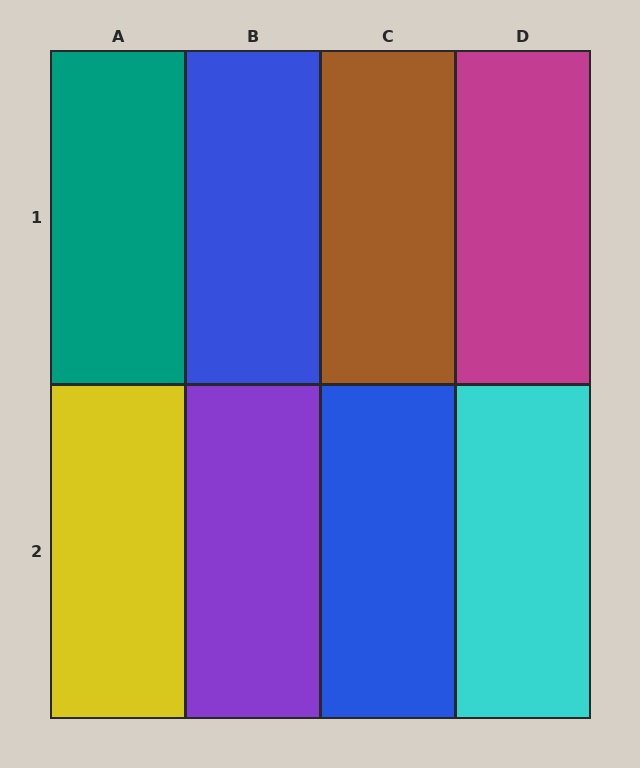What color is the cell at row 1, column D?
Magenta.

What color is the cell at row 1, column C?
Brown.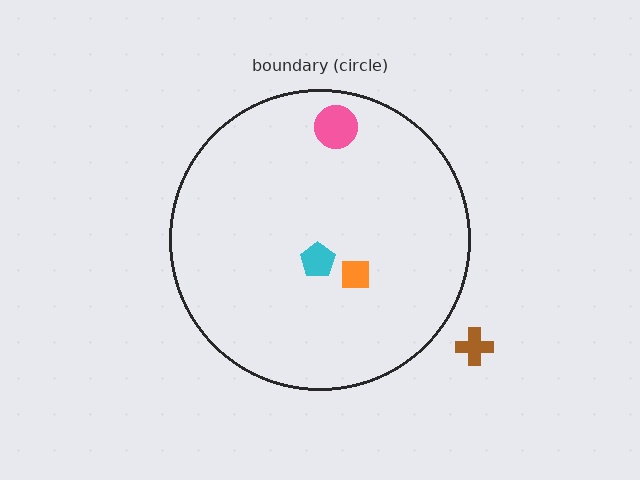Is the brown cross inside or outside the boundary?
Outside.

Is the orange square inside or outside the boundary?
Inside.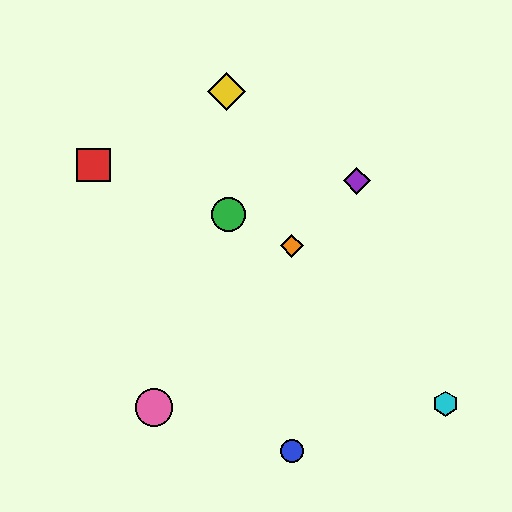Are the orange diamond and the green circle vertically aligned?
No, the orange diamond is at x≈292 and the green circle is at x≈228.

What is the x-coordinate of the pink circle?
The pink circle is at x≈154.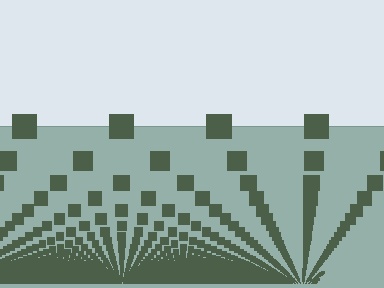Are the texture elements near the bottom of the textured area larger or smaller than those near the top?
Smaller. The gradient is inverted — elements near the bottom are smaller and denser.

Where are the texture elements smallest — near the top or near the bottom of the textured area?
Near the bottom.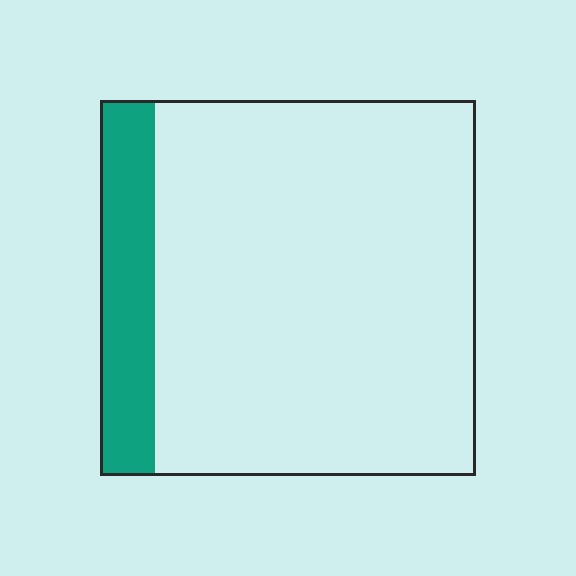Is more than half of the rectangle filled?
No.